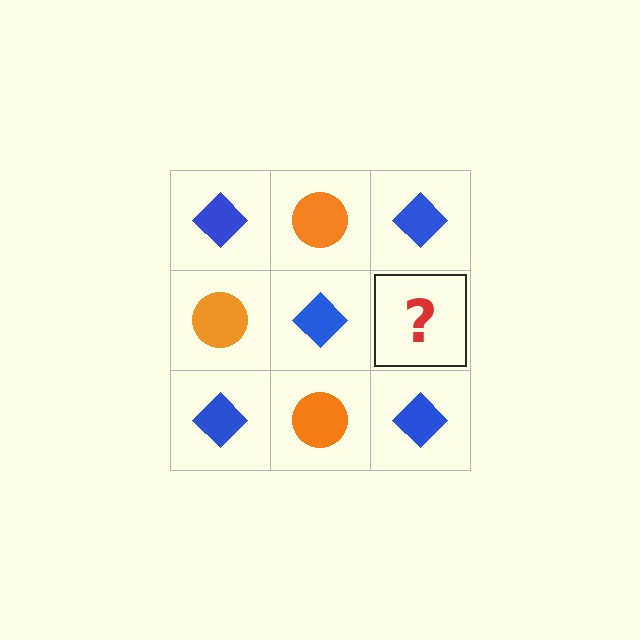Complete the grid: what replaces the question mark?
The question mark should be replaced with an orange circle.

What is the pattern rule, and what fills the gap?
The rule is that it alternates blue diamond and orange circle in a checkerboard pattern. The gap should be filled with an orange circle.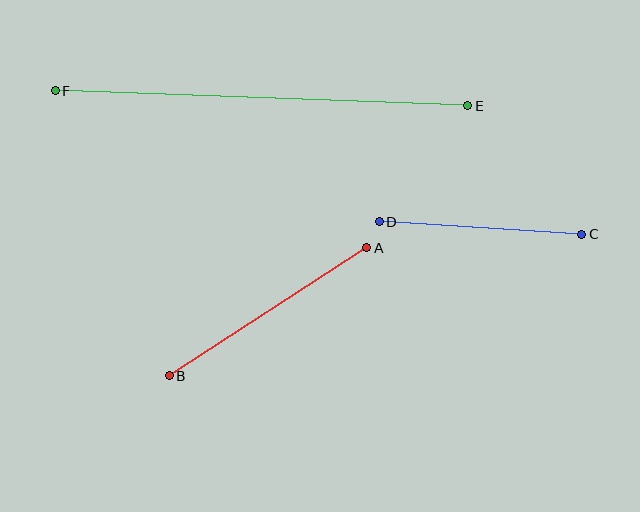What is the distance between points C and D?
The distance is approximately 203 pixels.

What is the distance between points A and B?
The distance is approximately 235 pixels.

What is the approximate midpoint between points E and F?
The midpoint is at approximately (261, 98) pixels.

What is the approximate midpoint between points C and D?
The midpoint is at approximately (480, 228) pixels.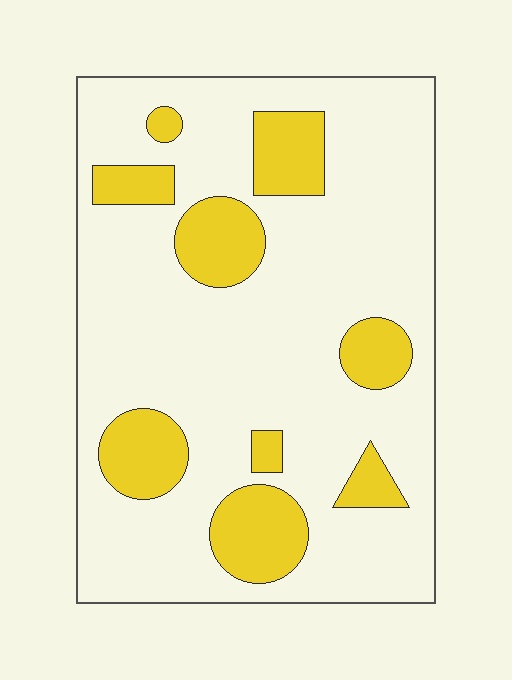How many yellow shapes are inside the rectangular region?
9.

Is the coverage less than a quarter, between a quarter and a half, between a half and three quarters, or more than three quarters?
Less than a quarter.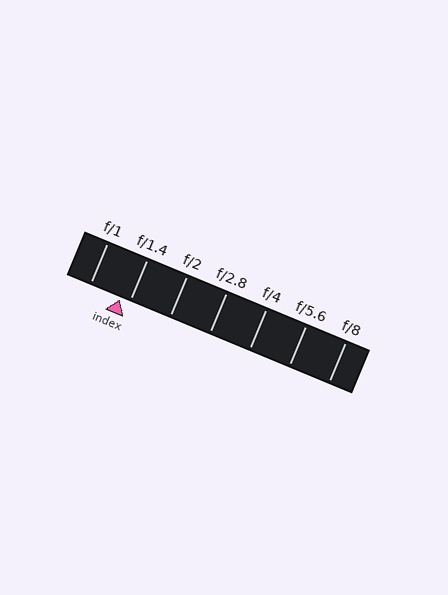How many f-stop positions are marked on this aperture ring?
There are 7 f-stop positions marked.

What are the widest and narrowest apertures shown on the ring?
The widest aperture shown is f/1 and the narrowest is f/8.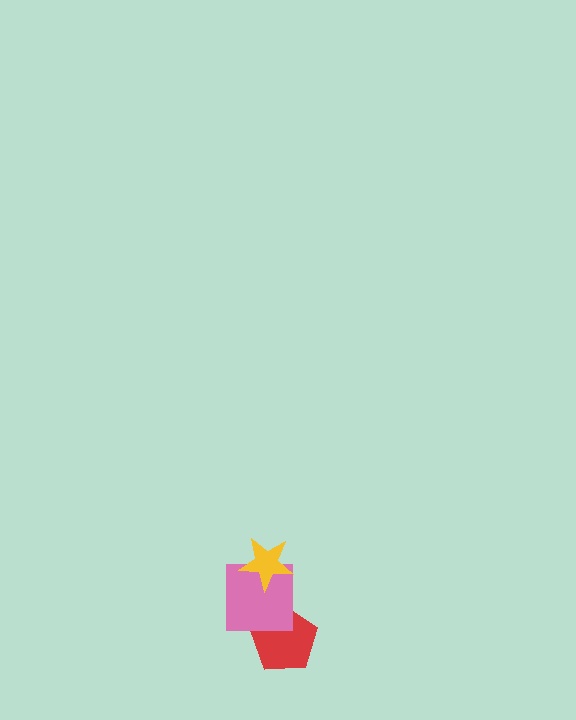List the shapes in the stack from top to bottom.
From top to bottom: the yellow star, the pink square, the red pentagon.